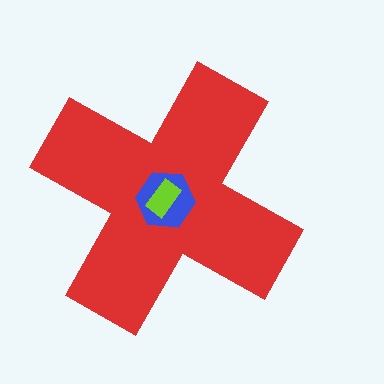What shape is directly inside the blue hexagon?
The lime rectangle.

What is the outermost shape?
The red cross.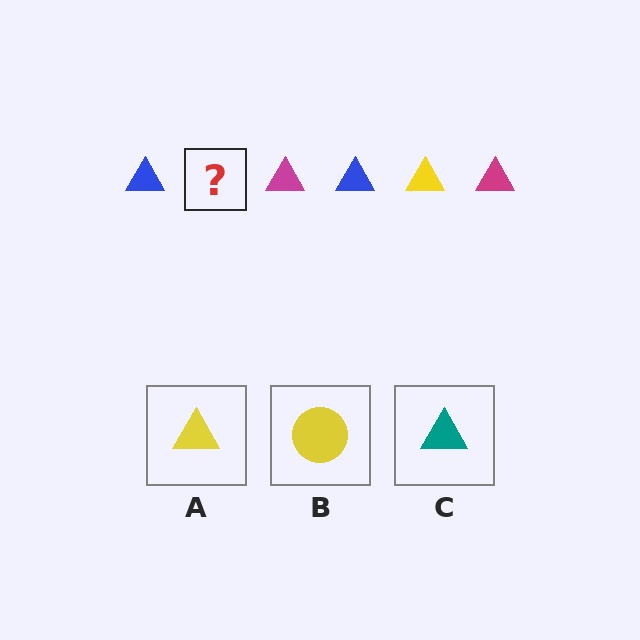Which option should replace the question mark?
Option A.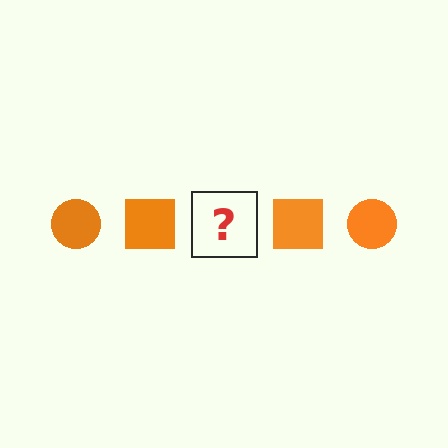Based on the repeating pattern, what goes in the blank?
The blank should be an orange circle.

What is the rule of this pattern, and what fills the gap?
The rule is that the pattern cycles through circle, square shapes in orange. The gap should be filled with an orange circle.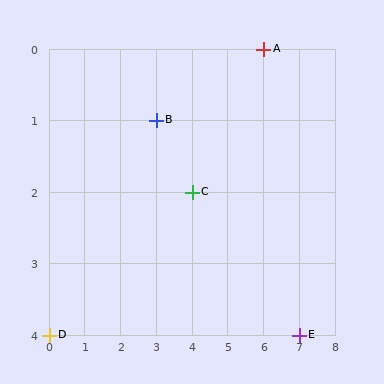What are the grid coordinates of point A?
Point A is at grid coordinates (6, 0).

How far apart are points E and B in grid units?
Points E and B are 4 columns and 3 rows apart (about 5.0 grid units diagonally).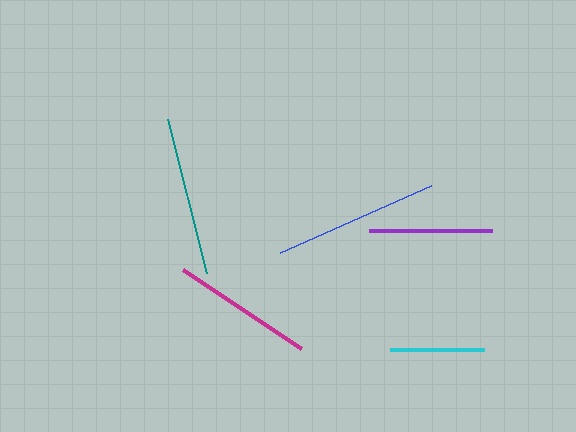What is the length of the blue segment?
The blue segment is approximately 164 pixels long.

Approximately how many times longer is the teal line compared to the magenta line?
The teal line is approximately 1.1 times the length of the magenta line.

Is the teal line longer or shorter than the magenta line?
The teal line is longer than the magenta line.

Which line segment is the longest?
The blue line is the longest at approximately 164 pixels.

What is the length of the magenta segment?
The magenta segment is approximately 142 pixels long.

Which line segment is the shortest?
The cyan line is the shortest at approximately 95 pixels.